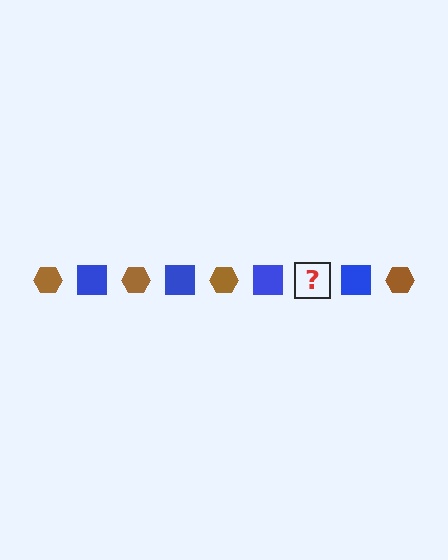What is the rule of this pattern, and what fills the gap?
The rule is that the pattern alternates between brown hexagon and blue square. The gap should be filled with a brown hexagon.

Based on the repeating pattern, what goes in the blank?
The blank should be a brown hexagon.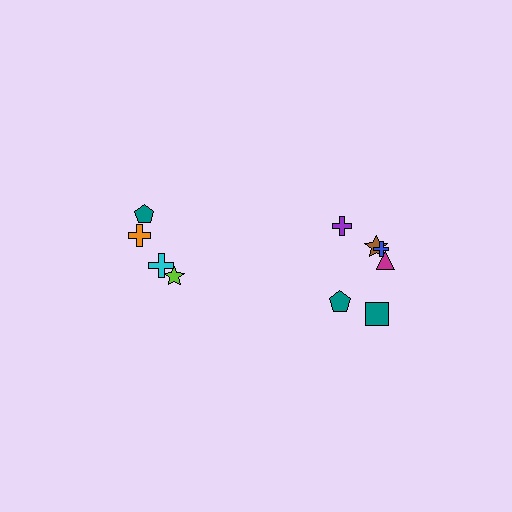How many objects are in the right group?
There are 6 objects.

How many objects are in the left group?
There are 4 objects.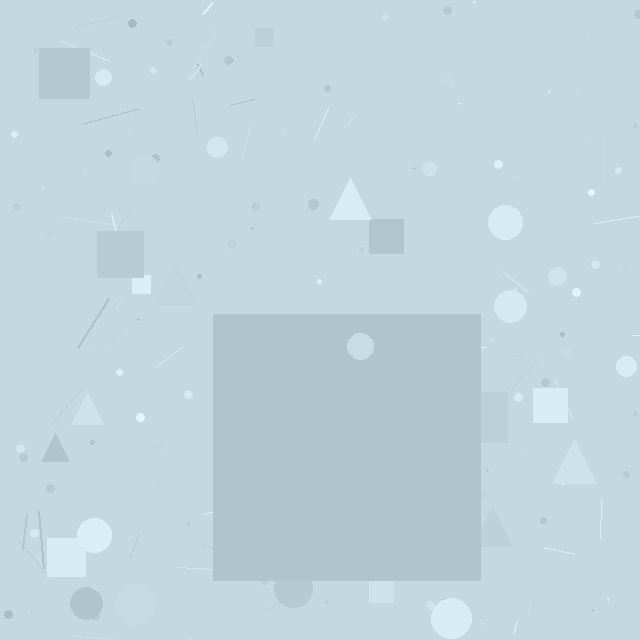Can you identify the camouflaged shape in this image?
The camouflaged shape is a square.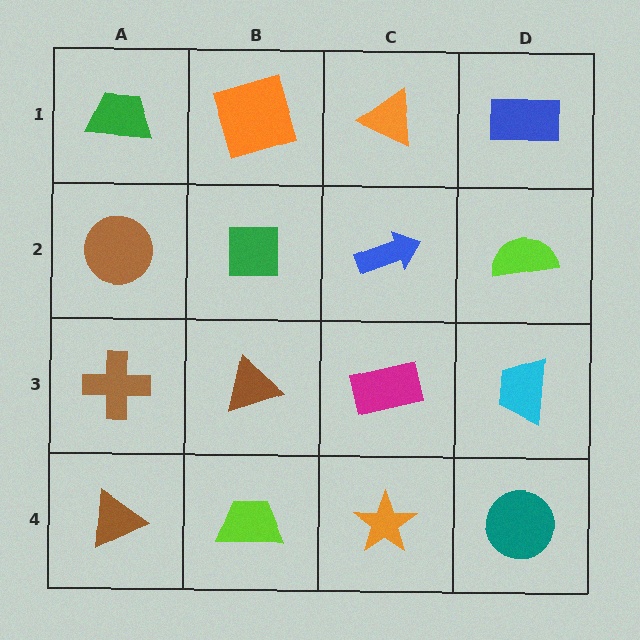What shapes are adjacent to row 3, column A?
A brown circle (row 2, column A), a brown triangle (row 4, column A), a brown triangle (row 3, column B).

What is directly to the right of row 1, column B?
An orange triangle.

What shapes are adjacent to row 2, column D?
A blue rectangle (row 1, column D), a cyan trapezoid (row 3, column D), a blue arrow (row 2, column C).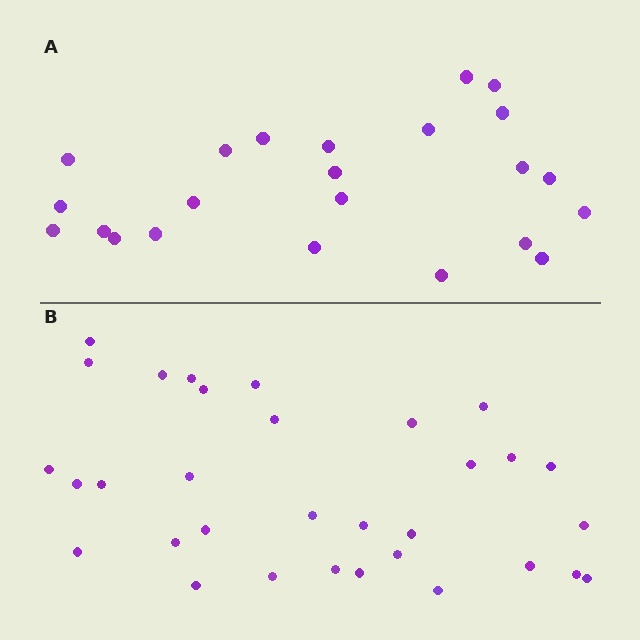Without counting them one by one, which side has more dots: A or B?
Region B (the bottom region) has more dots.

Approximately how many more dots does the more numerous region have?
Region B has roughly 8 or so more dots than region A.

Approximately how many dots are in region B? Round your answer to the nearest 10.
About 30 dots. (The exact count is 32, which rounds to 30.)